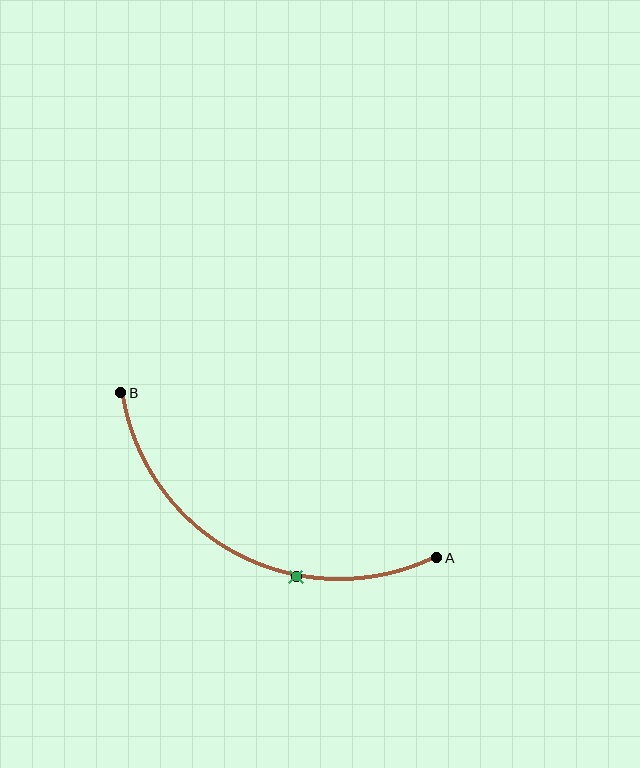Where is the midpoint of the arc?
The arc midpoint is the point on the curve farthest from the straight line joining A and B. It sits below that line.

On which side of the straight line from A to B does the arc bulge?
The arc bulges below the straight line connecting A and B.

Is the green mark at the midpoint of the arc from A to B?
No. The green mark lies on the arc but is closer to endpoint A. The arc midpoint would be at the point on the curve equidistant along the arc from both A and B.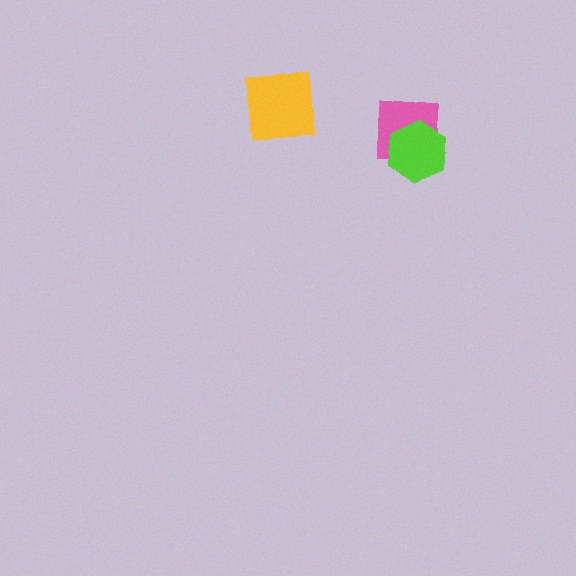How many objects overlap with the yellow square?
0 objects overlap with the yellow square.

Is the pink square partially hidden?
Yes, it is partially covered by another shape.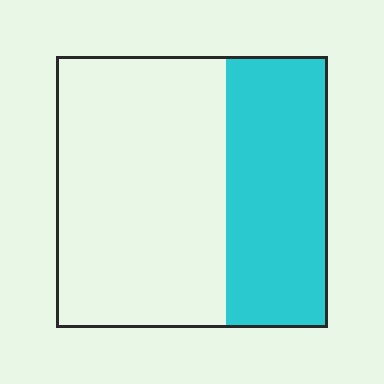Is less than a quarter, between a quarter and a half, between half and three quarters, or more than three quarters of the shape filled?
Between a quarter and a half.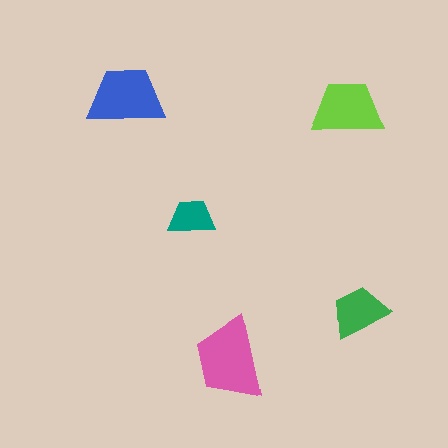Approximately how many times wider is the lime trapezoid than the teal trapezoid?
About 1.5 times wider.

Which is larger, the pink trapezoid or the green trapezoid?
The pink one.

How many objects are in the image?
There are 5 objects in the image.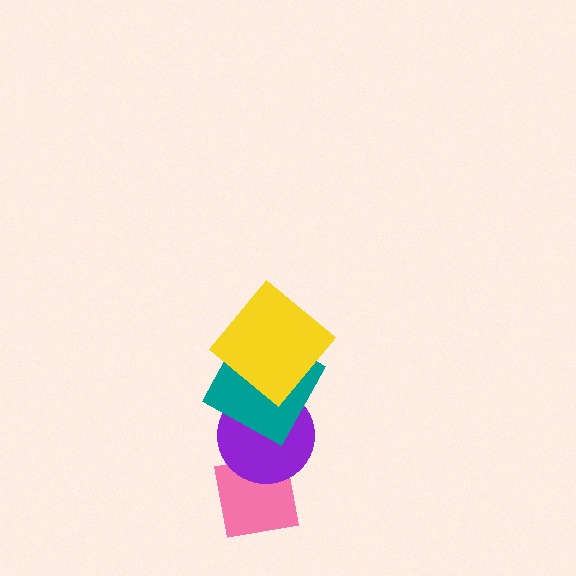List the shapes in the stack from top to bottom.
From top to bottom: the yellow diamond, the teal square, the purple circle, the pink square.